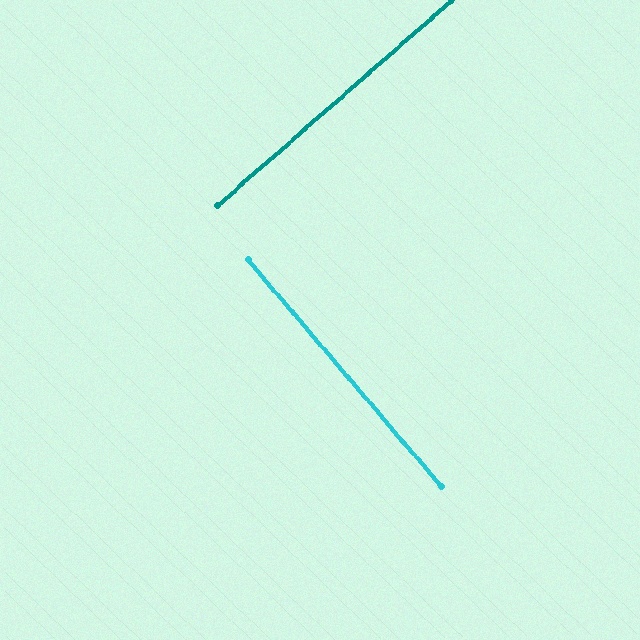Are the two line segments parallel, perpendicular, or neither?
Perpendicular — they meet at approximately 89°.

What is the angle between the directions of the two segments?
Approximately 89 degrees.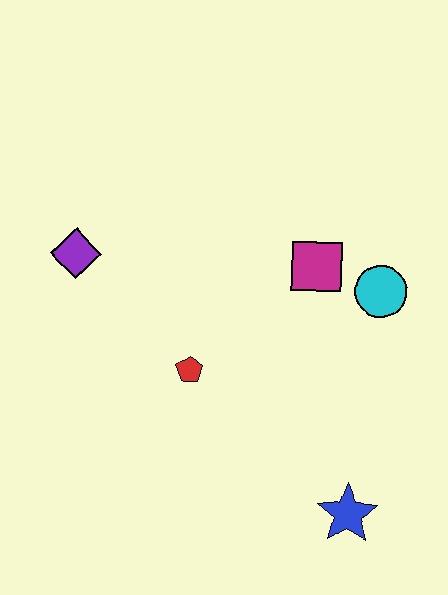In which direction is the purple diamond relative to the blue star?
The purple diamond is to the left of the blue star.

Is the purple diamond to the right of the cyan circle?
No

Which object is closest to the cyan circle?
The magenta square is closest to the cyan circle.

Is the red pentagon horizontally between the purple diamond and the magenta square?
Yes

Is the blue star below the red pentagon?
Yes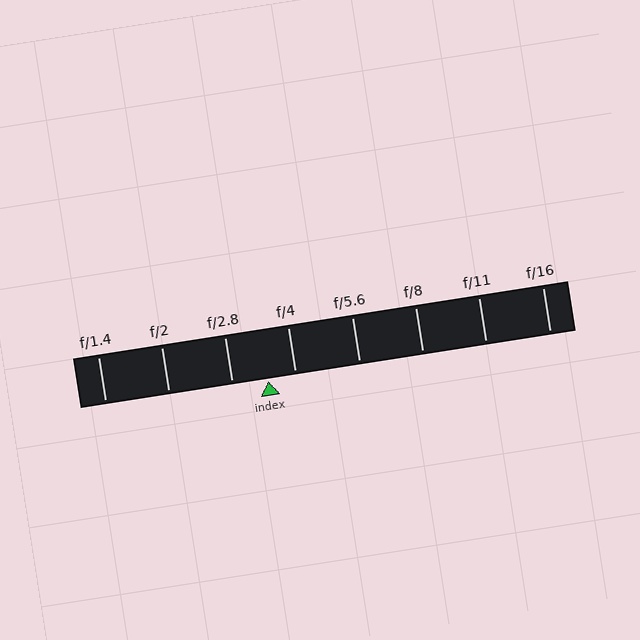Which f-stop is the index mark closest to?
The index mark is closest to f/4.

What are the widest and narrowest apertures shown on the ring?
The widest aperture shown is f/1.4 and the narrowest is f/16.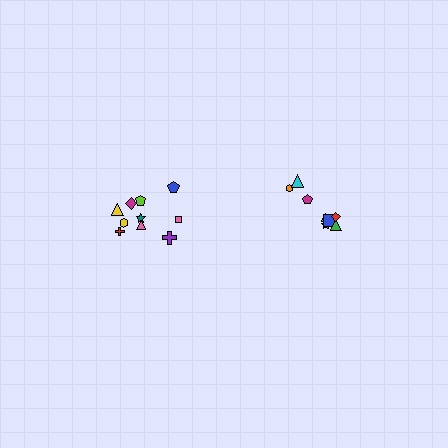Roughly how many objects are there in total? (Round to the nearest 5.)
Roughly 20 objects in total.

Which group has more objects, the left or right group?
The left group.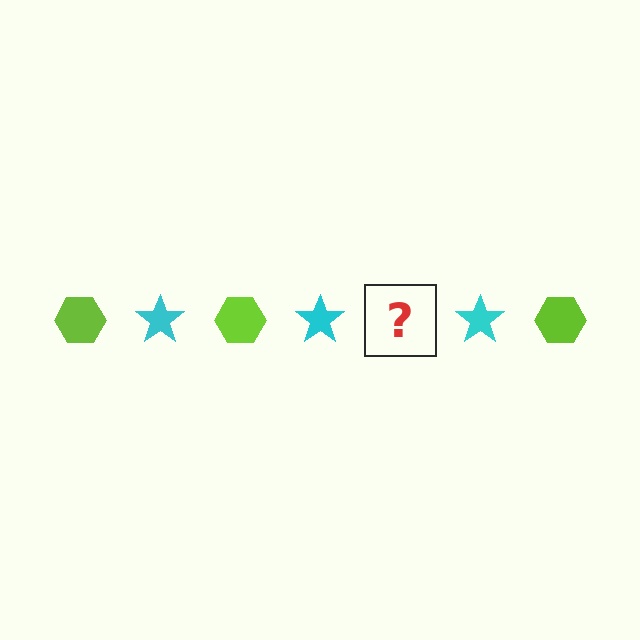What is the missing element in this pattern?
The missing element is a lime hexagon.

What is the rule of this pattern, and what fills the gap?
The rule is that the pattern alternates between lime hexagon and cyan star. The gap should be filled with a lime hexagon.